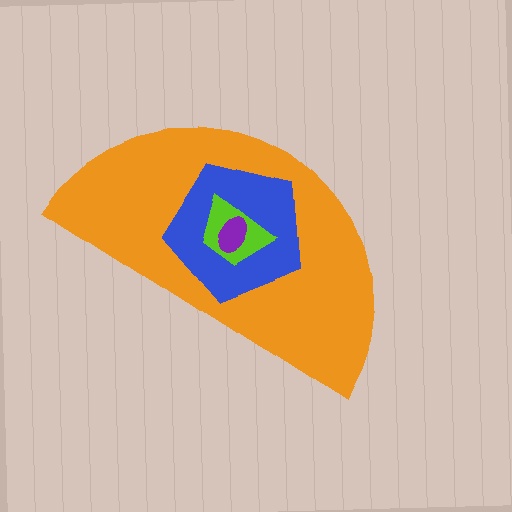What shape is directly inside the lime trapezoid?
The purple ellipse.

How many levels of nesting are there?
4.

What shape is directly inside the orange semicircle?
The blue pentagon.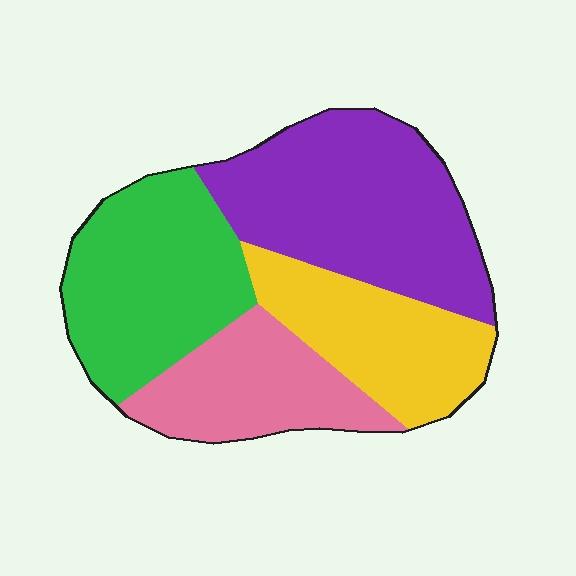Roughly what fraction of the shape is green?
Green takes up about one quarter (1/4) of the shape.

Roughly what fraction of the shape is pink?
Pink covers about 20% of the shape.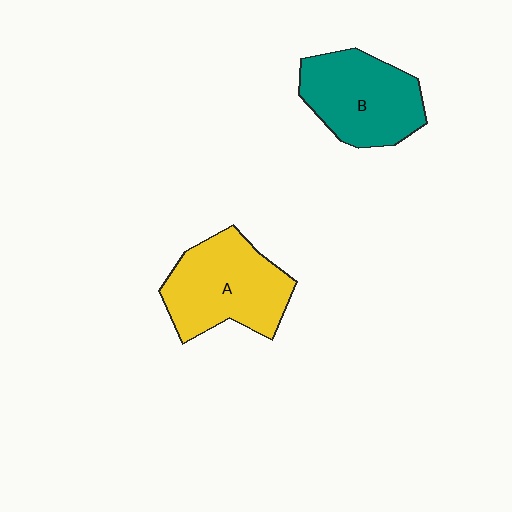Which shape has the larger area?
Shape A (yellow).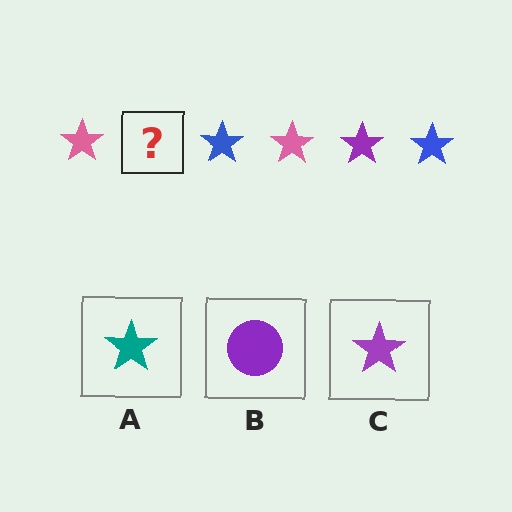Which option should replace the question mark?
Option C.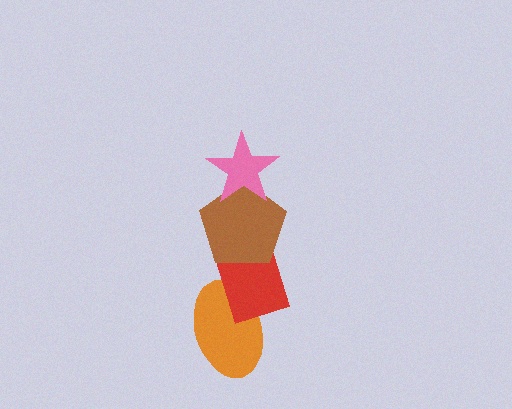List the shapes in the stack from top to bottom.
From top to bottom: the pink star, the brown pentagon, the red rectangle, the orange ellipse.